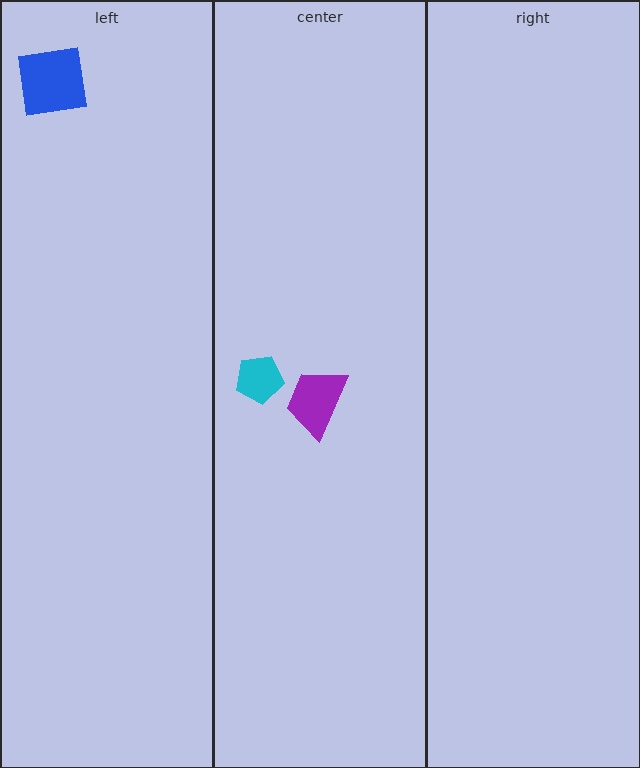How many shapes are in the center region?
2.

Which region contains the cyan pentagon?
The center region.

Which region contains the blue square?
The left region.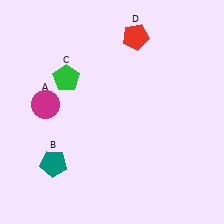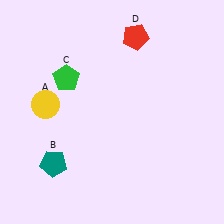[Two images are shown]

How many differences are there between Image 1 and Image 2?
There is 1 difference between the two images.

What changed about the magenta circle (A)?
In Image 1, A is magenta. In Image 2, it changed to yellow.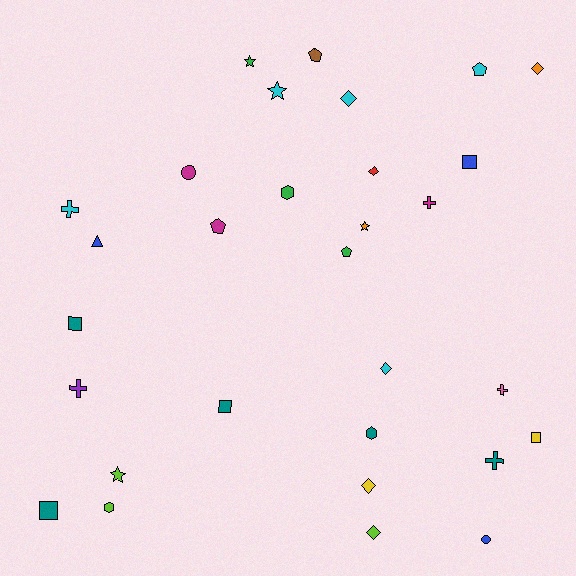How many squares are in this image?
There are 5 squares.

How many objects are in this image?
There are 30 objects.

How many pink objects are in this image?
There is 1 pink object.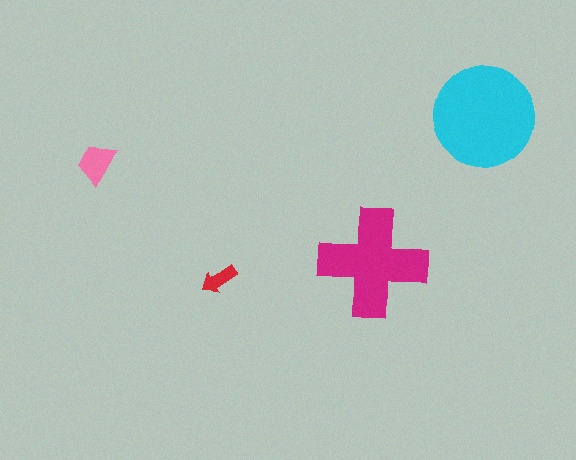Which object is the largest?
The cyan circle.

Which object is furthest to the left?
The pink trapezoid is leftmost.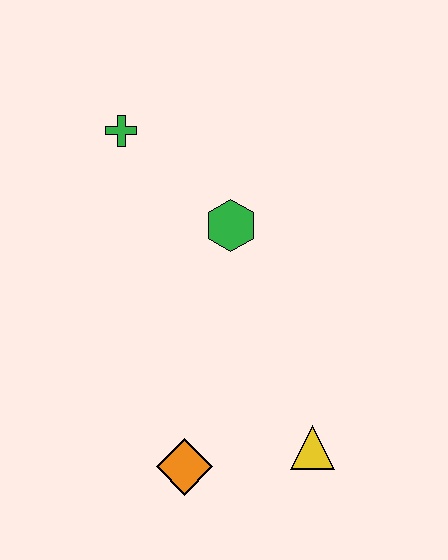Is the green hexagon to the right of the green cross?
Yes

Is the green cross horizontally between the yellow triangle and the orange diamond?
No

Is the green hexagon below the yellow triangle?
No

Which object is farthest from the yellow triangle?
The green cross is farthest from the yellow triangle.